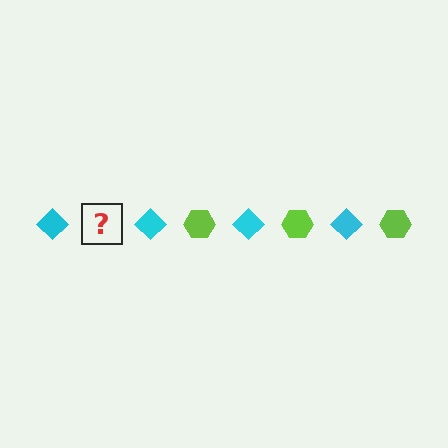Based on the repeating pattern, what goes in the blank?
The blank should be a lime hexagon.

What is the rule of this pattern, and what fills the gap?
The rule is that the pattern alternates between cyan diamond and lime hexagon. The gap should be filled with a lime hexagon.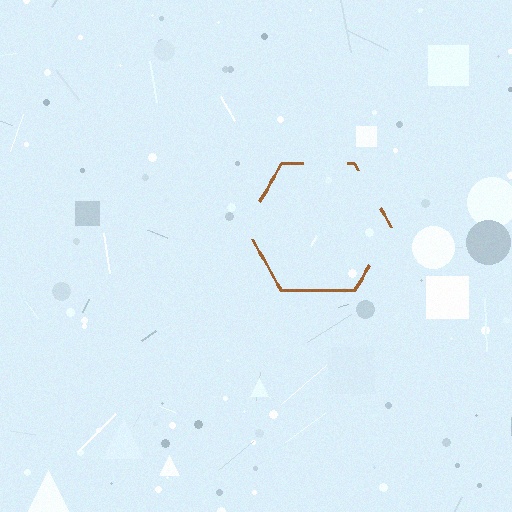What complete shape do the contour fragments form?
The contour fragments form a hexagon.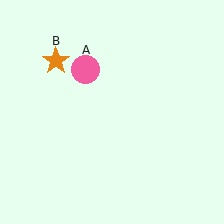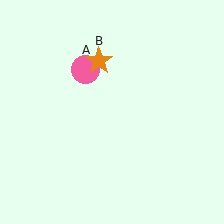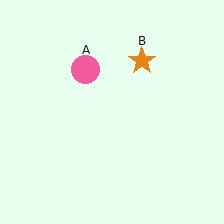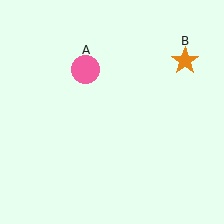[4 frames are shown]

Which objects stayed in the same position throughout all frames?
Pink circle (object A) remained stationary.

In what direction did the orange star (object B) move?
The orange star (object B) moved right.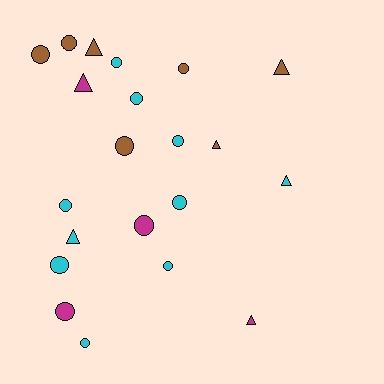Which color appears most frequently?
Cyan, with 10 objects.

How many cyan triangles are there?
There are 2 cyan triangles.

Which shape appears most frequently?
Circle, with 14 objects.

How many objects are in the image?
There are 21 objects.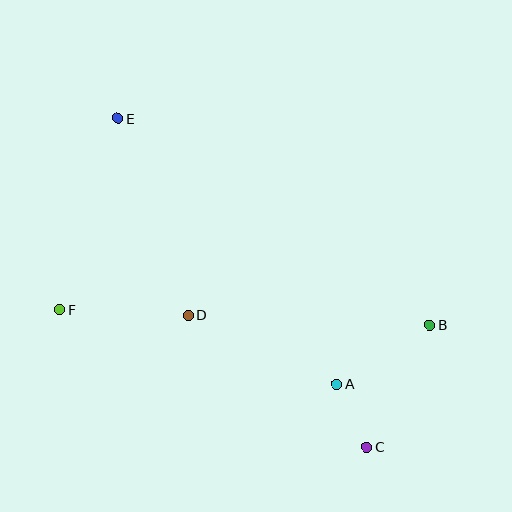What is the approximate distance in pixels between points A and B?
The distance between A and B is approximately 110 pixels.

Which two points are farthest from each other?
Points C and E are farthest from each other.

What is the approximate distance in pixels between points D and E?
The distance between D and E is approximately 209 pixels.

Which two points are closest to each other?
Points A and C are closest to each other.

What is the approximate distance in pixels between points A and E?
The distance between A and E is approximately 344 pixels.